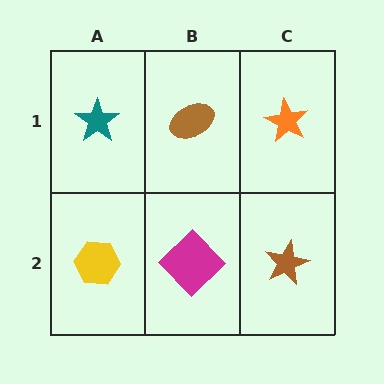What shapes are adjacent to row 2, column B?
A brown ellipse (row 1, column B), a yellow hexagon (row 2, column A), a brown star (row 2, column C).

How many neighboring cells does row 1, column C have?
2.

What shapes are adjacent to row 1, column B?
A magenta diamond (row 2, column B), a teal star (row 1, column A), an orange star (row 1, column C).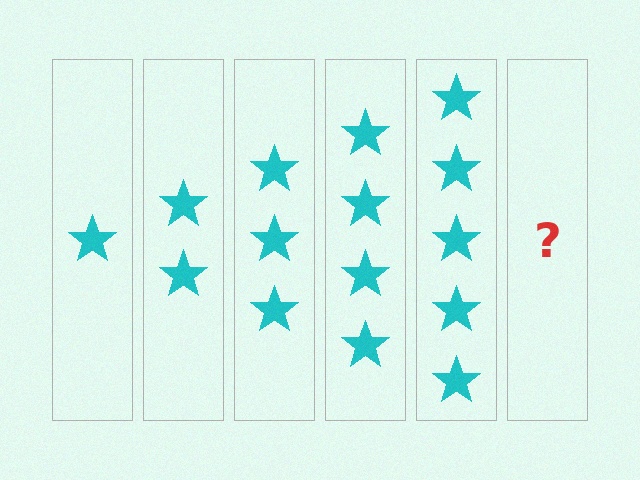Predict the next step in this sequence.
The next step is 6 stars.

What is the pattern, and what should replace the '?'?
The pattern is that each step adds one more star. The '?' should be 6 stars.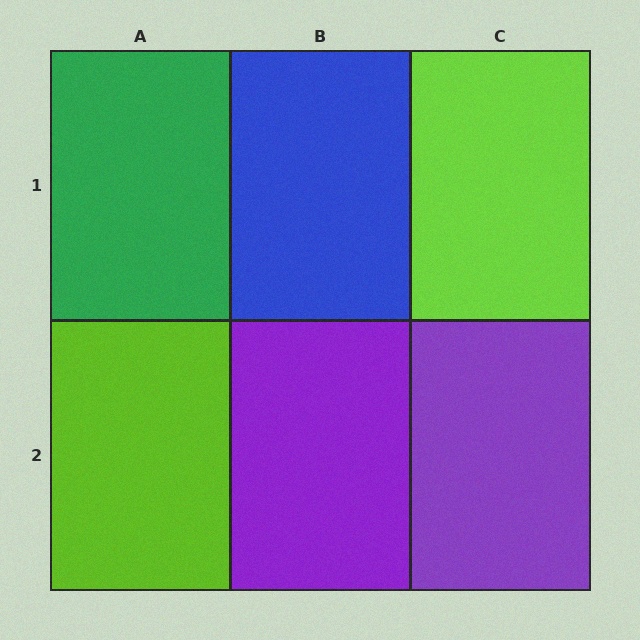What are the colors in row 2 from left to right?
Lime, purple, purple.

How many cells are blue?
1 cell is blue.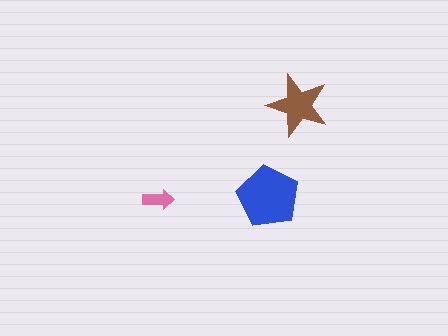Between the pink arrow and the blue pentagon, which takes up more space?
The blue pentagon.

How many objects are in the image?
There are 3 objects in the image.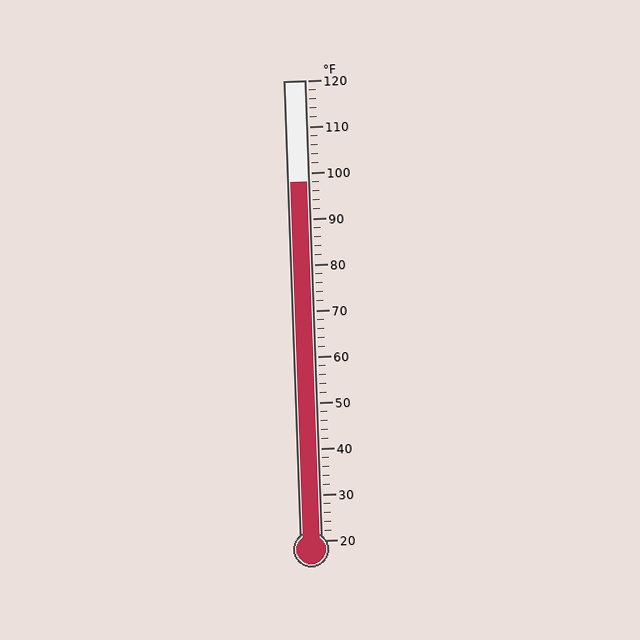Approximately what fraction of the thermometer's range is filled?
The thermometer is filled to approximately 80% of its range.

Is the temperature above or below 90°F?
The temperature is above 90°F.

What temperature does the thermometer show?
The thermometer shows approximately 98°F.